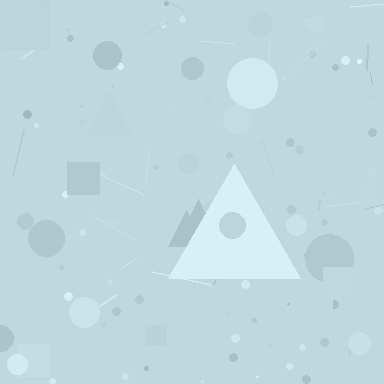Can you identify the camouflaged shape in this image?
The camouflaged shape is a triangle.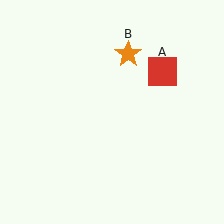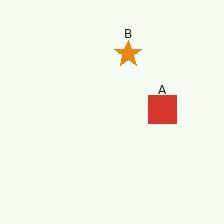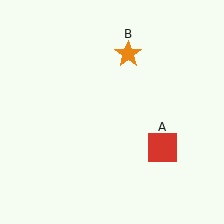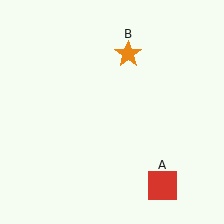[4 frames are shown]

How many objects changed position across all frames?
1 object changed position: red square (object A).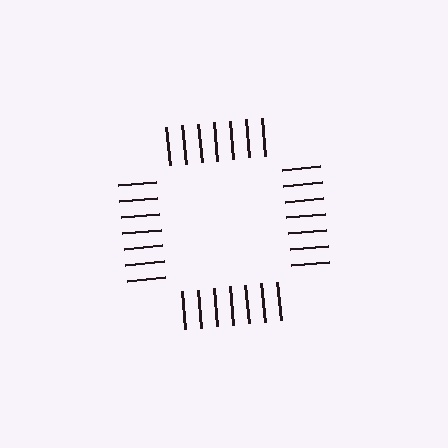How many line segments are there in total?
28 — 7 along each of the 4 edges.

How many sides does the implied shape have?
4 sides — the line-ends trace a square.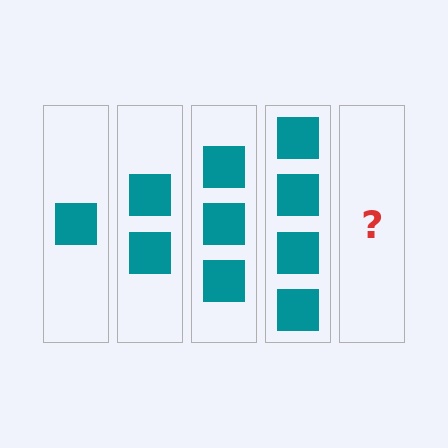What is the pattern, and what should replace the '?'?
The pattern is that each step adds one more square. The '?' should be 5 squares.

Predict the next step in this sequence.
The next step is 5 squares.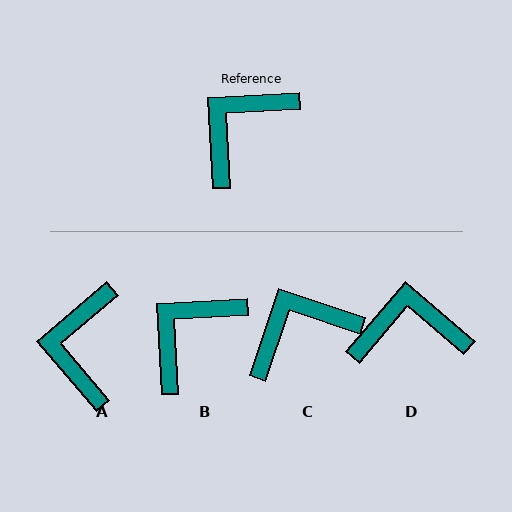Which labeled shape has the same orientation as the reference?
B.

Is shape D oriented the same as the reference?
No, it is off by about 44 degrees.